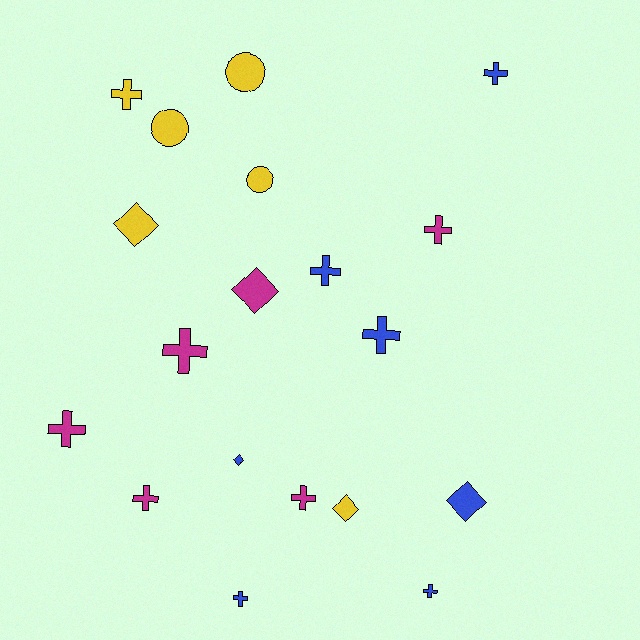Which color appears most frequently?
Blue, with 7 objects.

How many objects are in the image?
There are 19 objects.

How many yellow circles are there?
There are 3 yellow circles.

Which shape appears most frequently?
Cross, with 11 objects.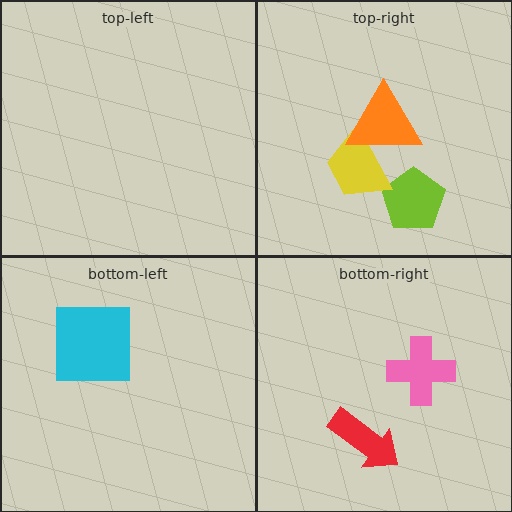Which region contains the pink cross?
The bottom-right region.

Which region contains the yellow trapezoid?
The top-right region.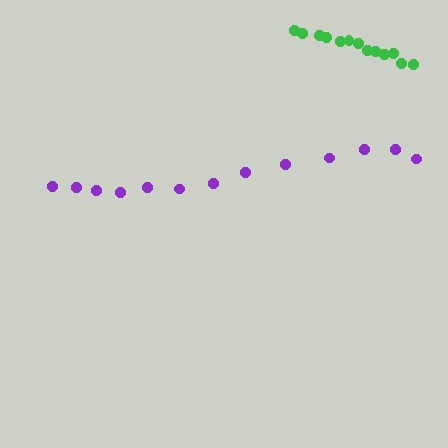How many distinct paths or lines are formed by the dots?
There are 2 distinct paths.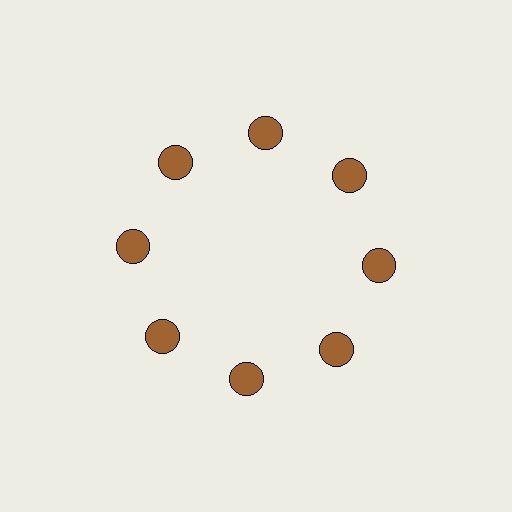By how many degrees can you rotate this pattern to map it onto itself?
The pattern maps onto itself every 45 degrees of rotation.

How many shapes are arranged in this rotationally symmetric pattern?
There are 8 shapes, arranged in 8 groups of 1.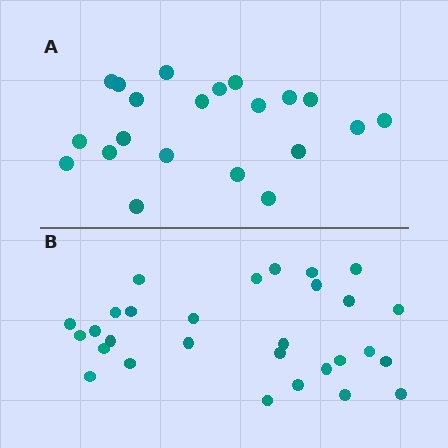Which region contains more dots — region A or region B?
Region B (the bottom region) has more dots.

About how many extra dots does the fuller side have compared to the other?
Region B has roughly 8 or so more dots than region A.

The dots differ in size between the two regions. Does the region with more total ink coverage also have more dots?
No. Region A has more total ink coverage because its dots are larger, but region B actually contains more individual dots. Total area can be misleading — the number of items is what matters here.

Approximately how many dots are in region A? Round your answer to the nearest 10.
About 20 dots. (The exact count is 21, which rounds to 20.)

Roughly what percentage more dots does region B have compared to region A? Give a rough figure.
About 40% more.